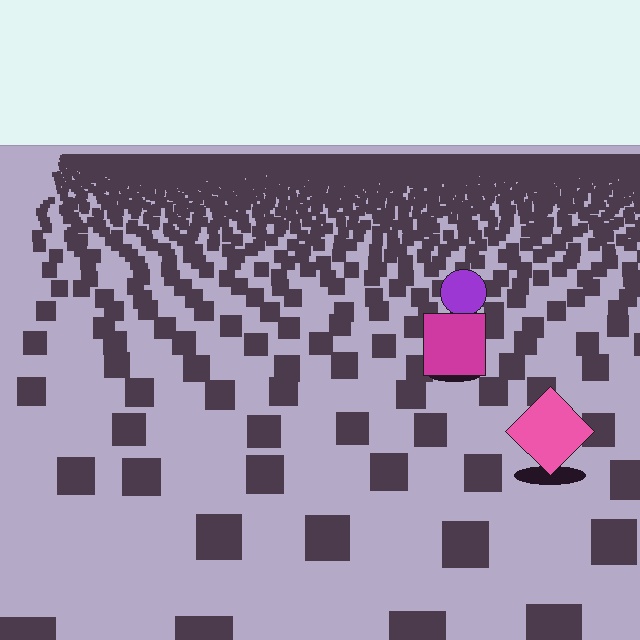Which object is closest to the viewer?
The pink diamond is closest. The texture marks near it are larger and more spread out.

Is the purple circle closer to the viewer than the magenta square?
No. The magenta square is closer — you can tell from the texture gradient: the ground texture is coarser near it.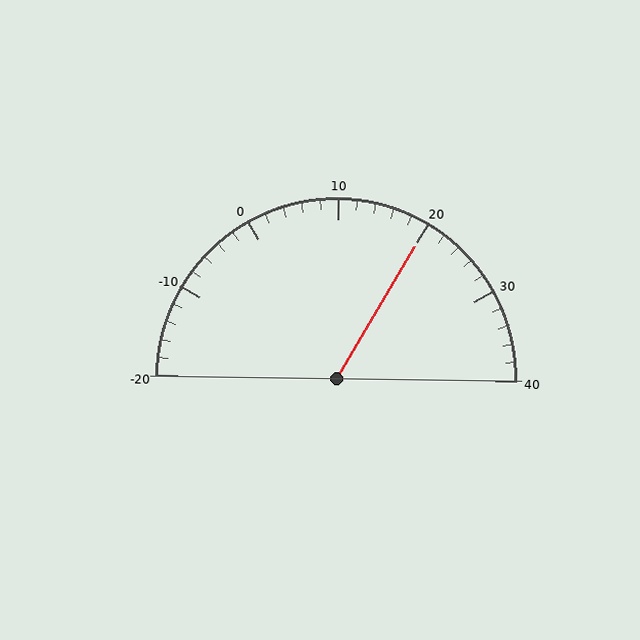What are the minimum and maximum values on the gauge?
The gauge ranges from -20 to 40.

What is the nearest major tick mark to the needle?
The nearest major tick mark is 20.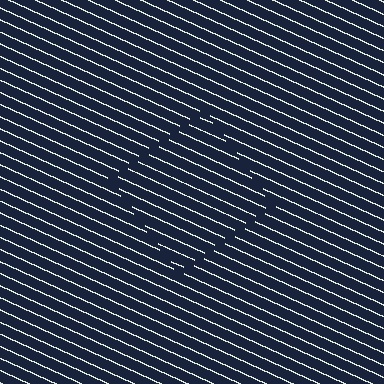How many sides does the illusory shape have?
4 sides — the line-ends trace a square.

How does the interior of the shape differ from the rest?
The interior of the shape contains the same grating, shifted by half a period — the contour is defined by the phase discontinuity where line-ends from the inner and outer gratings abut.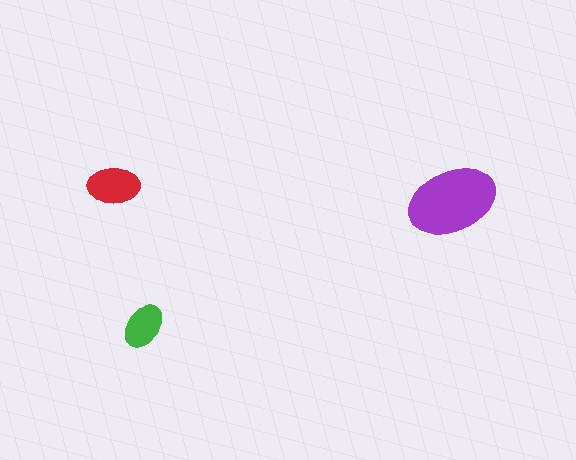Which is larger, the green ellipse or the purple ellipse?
The purple one.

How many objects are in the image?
There are 3 objects in the image.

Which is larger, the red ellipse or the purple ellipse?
The purple one.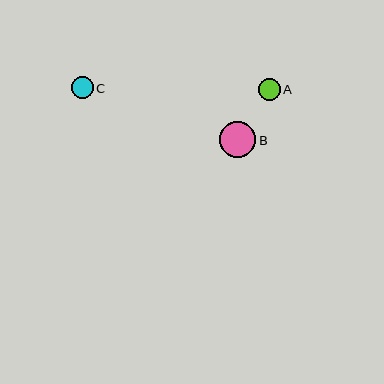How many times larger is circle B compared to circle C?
Circle B is approximately 1.7 times the size of circle C.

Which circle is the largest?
Circle B is the largest with a size of approximately 36 pixels.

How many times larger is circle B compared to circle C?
Circle B is approximately 1.7 times the size of circle C.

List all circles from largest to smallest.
From largest to smallest: B, A, C.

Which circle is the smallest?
Circle C is the smallest with a size of approximately 22 pixels.